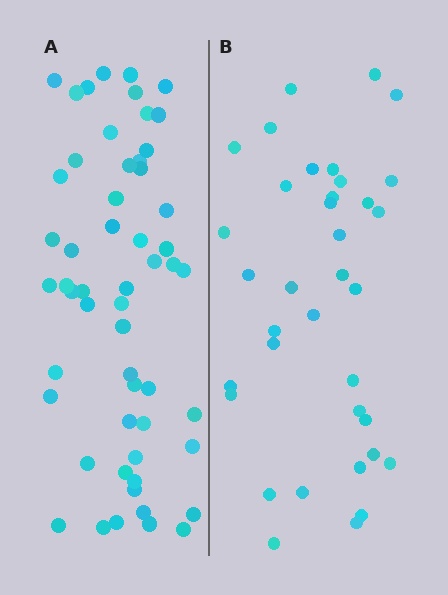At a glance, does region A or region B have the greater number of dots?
Region A (the left region) has more dots.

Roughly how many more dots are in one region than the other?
Region A has approximately 20 more dots than region B.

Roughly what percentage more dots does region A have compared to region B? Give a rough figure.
About 55% more.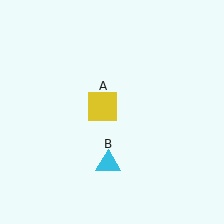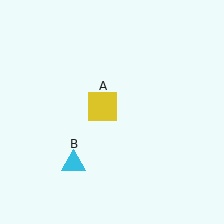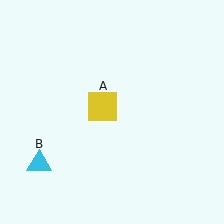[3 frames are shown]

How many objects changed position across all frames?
1 object changed position: cyan triangle (object B).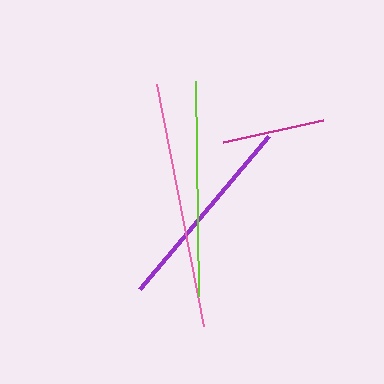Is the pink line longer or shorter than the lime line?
The pink line is longer than the lime line.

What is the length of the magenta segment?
The magenta segment is approximately 102 pixels long.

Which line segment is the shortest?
The magenta line is the shortest at approximately 102 pixels.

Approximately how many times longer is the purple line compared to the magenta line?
The purple line is approximately 2.0 times the length of the magenta line.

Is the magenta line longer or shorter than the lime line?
The lime line is longer than the magenta line.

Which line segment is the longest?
The pink line is the longest at approximately 247 pixels.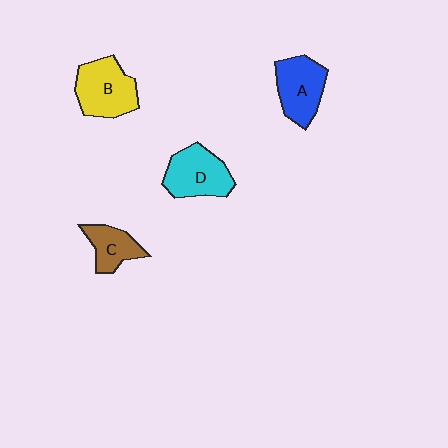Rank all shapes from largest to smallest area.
From largest to smallest: B (yellow), D (cyan), A (blue), C (brown).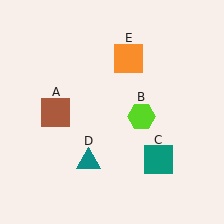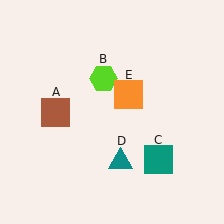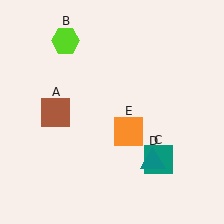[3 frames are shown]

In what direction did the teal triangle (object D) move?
The teal triangle (object D) moved right.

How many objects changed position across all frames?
3 objects changed position: lime hexagon (object B), teal triangle (object D), orange square (object E).